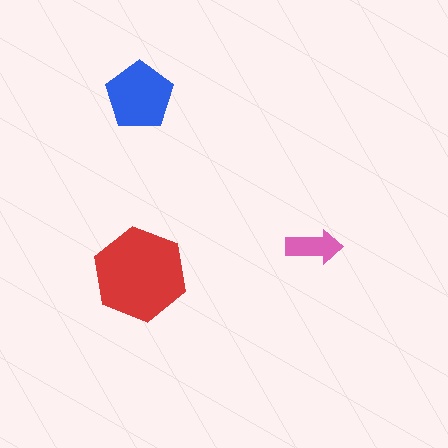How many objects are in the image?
There are 3 objects in the image.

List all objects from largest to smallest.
The red hexagon, the blue pentagon, the pink arrow.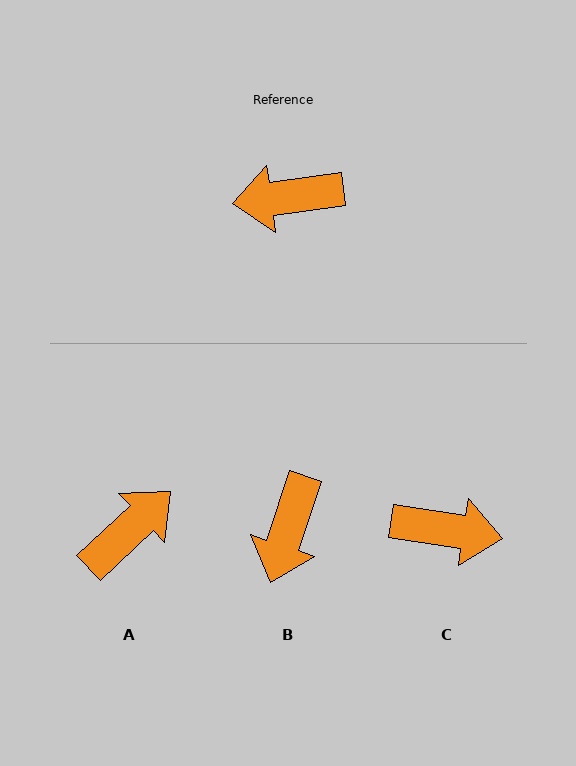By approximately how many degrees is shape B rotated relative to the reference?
Approximately 64 degrees counter-clockwise.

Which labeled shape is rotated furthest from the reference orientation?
C, about 164 degrees away.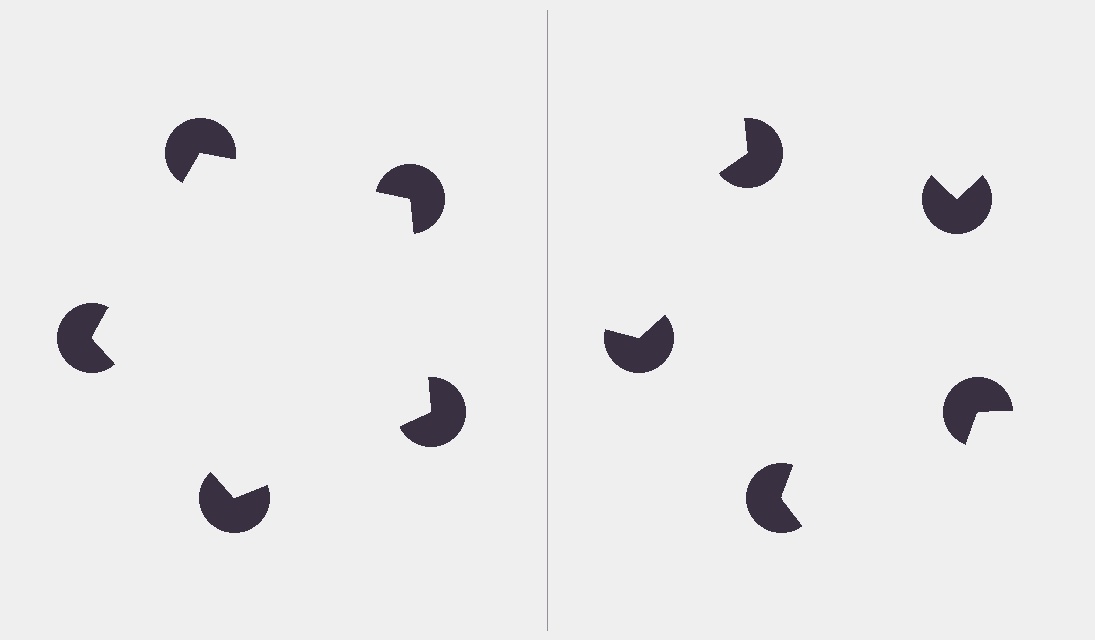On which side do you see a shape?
An illusory pentagon appears on the left side. On the right side the wedge cuts are rotated, so no coherent shape forms.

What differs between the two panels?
The pac-man discs are positioned identically on both sides; only the wedge orientations differ. On the left they align to a pentagon; on the right they are misaligned.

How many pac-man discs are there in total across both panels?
10 — 5 on each side.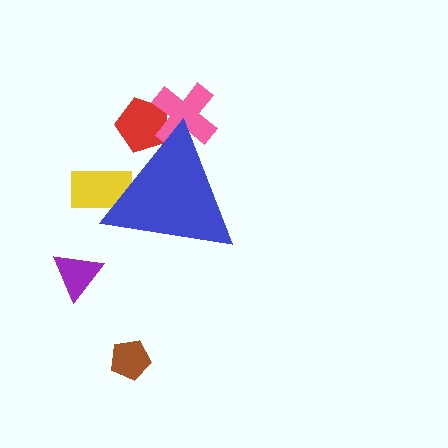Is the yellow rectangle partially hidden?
Yes, the yellow rectangle is partially hidden behind the blue triangle.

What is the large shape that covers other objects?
A blue triangle.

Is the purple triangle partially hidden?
No, the purple triangle is fully visible.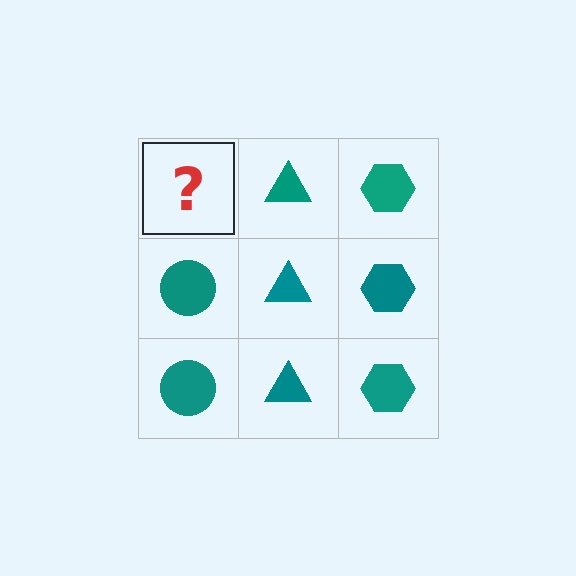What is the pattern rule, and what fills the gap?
The rule is that each column has a consistent shape. The gap should be filled with a teal circle.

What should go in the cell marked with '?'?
The missing cell should contain a teal circle.